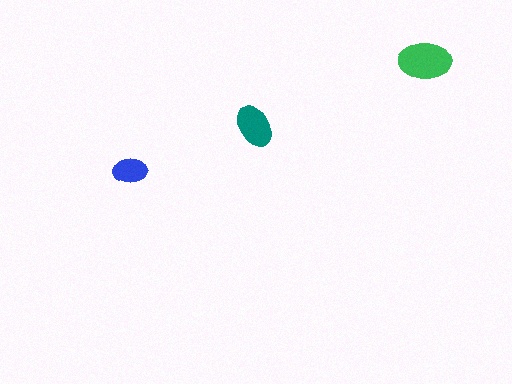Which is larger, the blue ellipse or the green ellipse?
The green one.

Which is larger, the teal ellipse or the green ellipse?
The green one.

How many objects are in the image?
There are 3 objects in the image.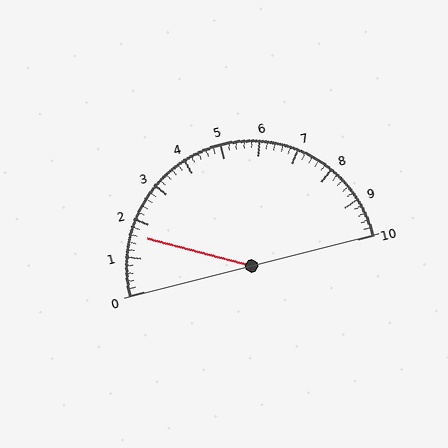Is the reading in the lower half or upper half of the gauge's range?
The reading is in the lower half of the range (0 to 10).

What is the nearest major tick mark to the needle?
The nearest major tick mark is 2.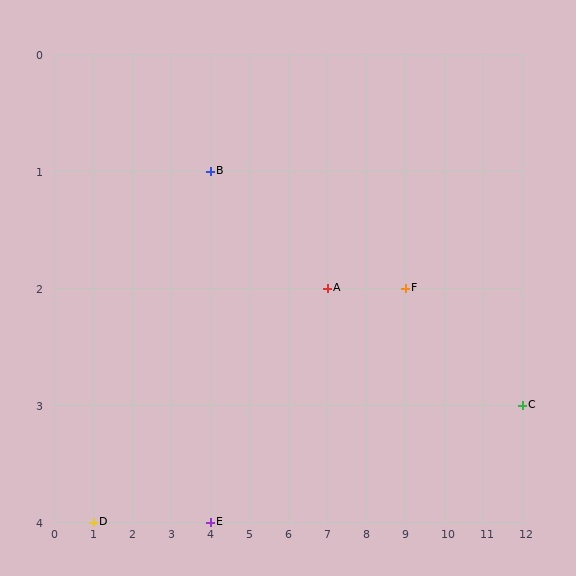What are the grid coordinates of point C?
Point C is at grid coordinates (12, 3).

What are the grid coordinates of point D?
Point D is at grid coordinates (1, 4).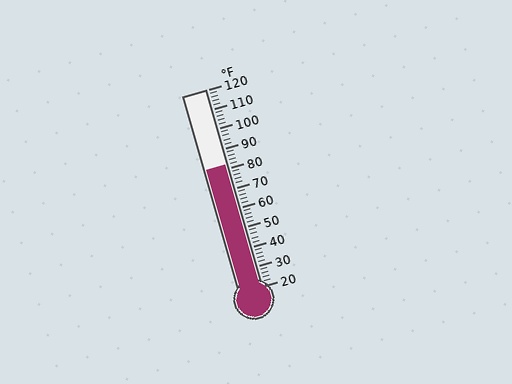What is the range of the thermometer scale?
The thermometer scale ranges from 20°F to 120°F.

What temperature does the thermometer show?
The thermometer shows approximately 82°F.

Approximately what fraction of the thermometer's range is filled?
The thermometer is filled to approximately 60% of its range.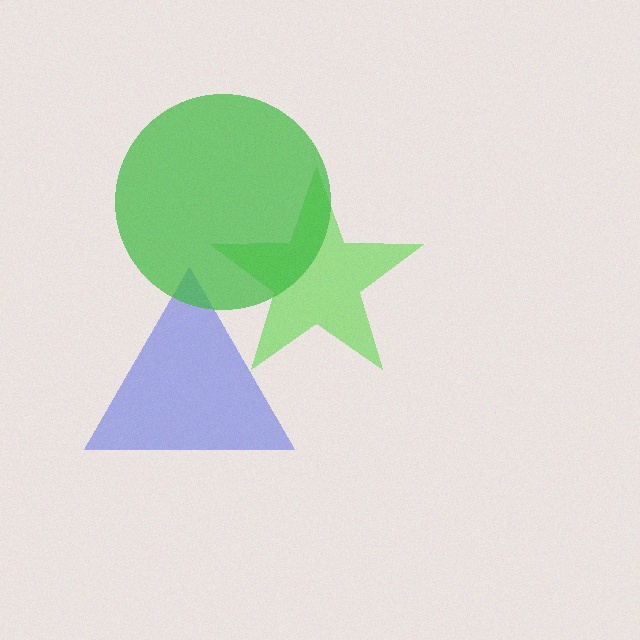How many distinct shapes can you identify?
There are 3 distinct shapes: a lime star, a blue triangle, a green circle.